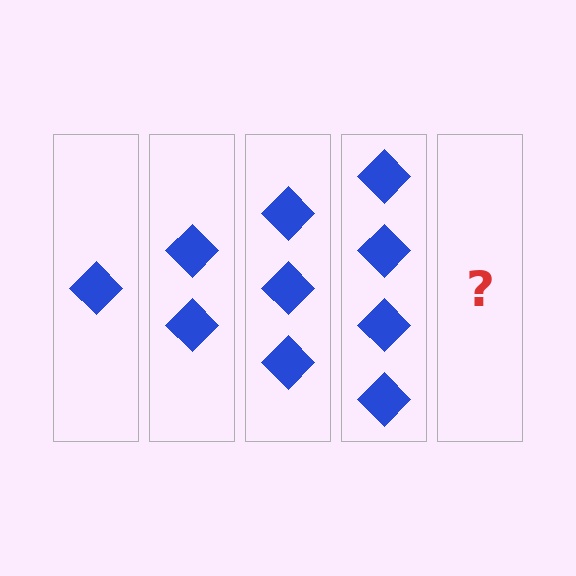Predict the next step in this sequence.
The next step is 5 diamonds.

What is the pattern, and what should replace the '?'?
The pattern is that each step adds one more diamond. The '?' should be 5 diamonds.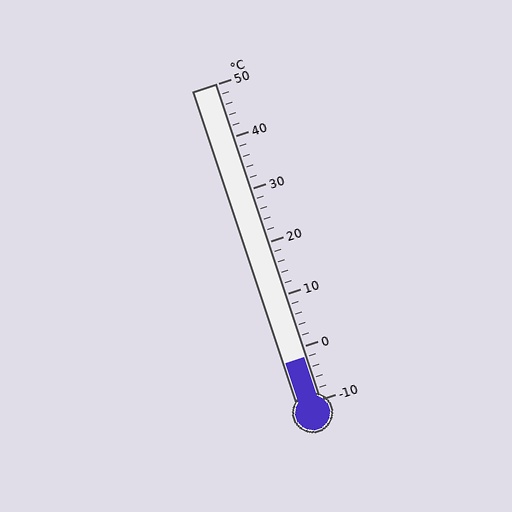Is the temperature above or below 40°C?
The temperature is below 40°C.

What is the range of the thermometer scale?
The thermometer scale ranges from -10°C to 50°C.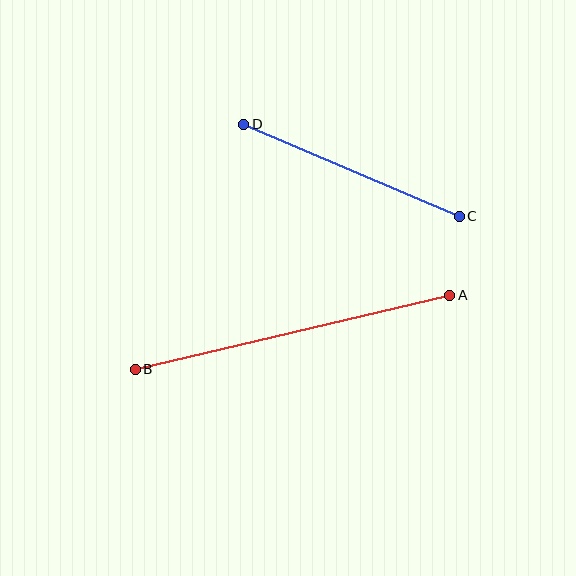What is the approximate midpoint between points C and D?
The midpoint is at approximately (351, 170) pixels.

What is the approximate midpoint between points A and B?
The midpoint is at approximately (293, 332) pixels.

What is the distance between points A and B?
The distance is approximately 323 pixels.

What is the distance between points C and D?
The distance is approximately 234 pixels.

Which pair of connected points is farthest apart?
Points A and B are farthest apart.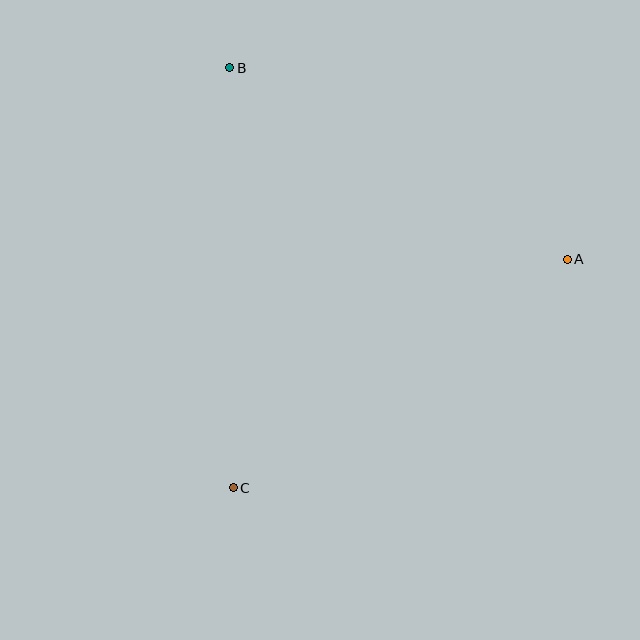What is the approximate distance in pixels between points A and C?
The distance between A and C is approximately 405 pixels.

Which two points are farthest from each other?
Points B and C are farthest from each other.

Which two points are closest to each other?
Points A and B are closest to each other.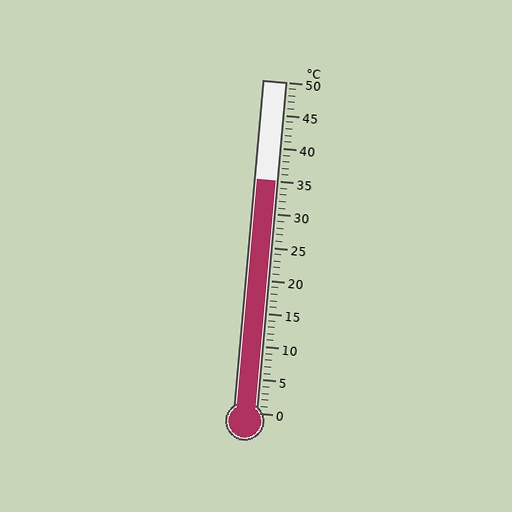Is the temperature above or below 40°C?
The temperature is below 40°C.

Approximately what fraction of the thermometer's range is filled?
The thermometer is filled to approximately 70% of its range.